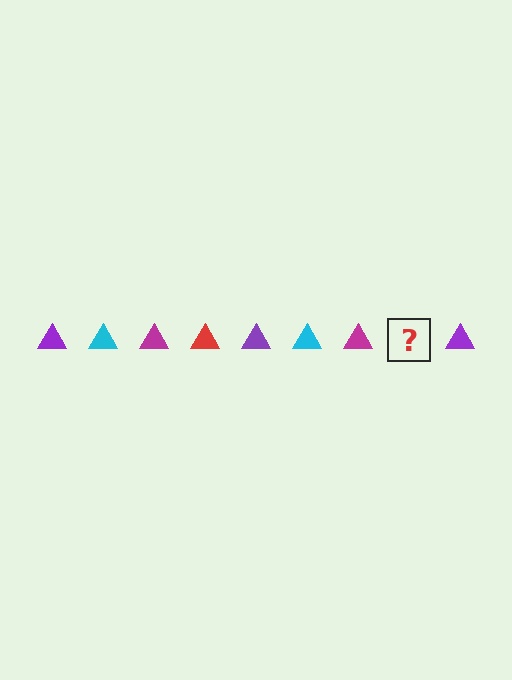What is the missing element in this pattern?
The missing element is a red triangle.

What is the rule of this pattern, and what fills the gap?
The rule is that the pattern cycles through purple, cyan, magenta, red triangles. The gap should be filled with a red triangle.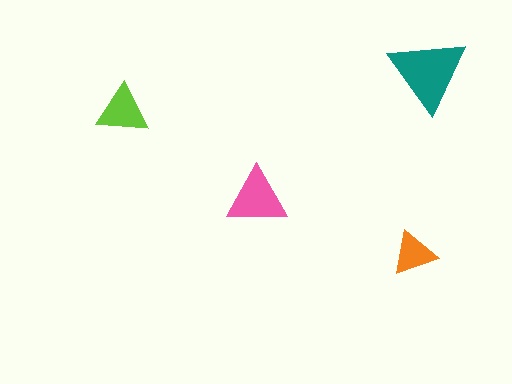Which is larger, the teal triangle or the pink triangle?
The teal one.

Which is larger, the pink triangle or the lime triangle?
The pink one.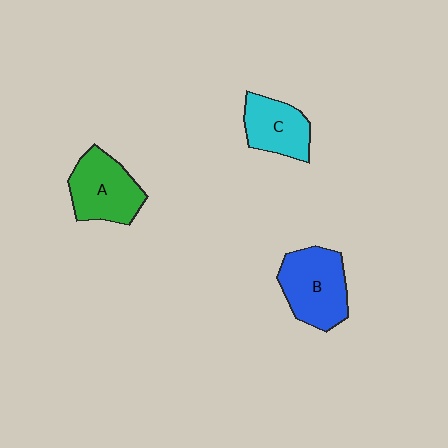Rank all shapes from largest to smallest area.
From largest to smallest: B (blue), A (green), C (cyan).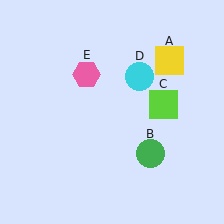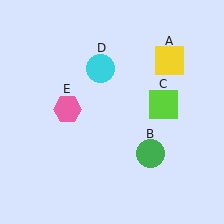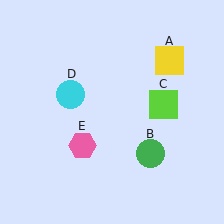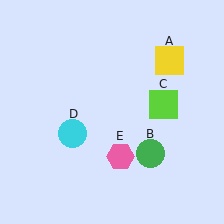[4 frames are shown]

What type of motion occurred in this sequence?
The cyan circle (object D), pink hexagon (object E) rotated counterclockwise around the center of the scene.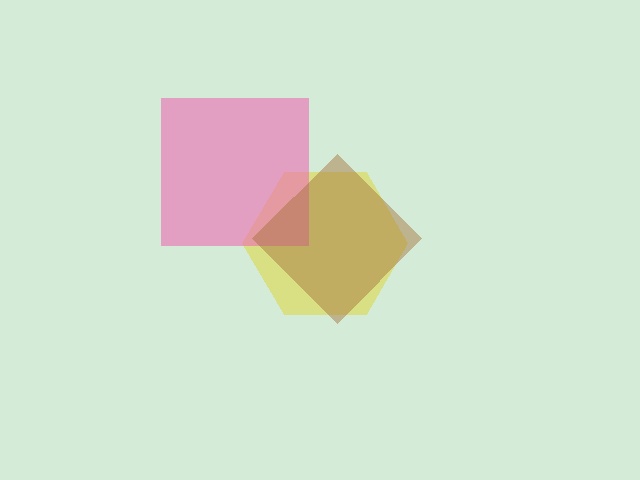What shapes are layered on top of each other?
The layered shapes are: a yellow hexagon, a pink square, a brown diamond.